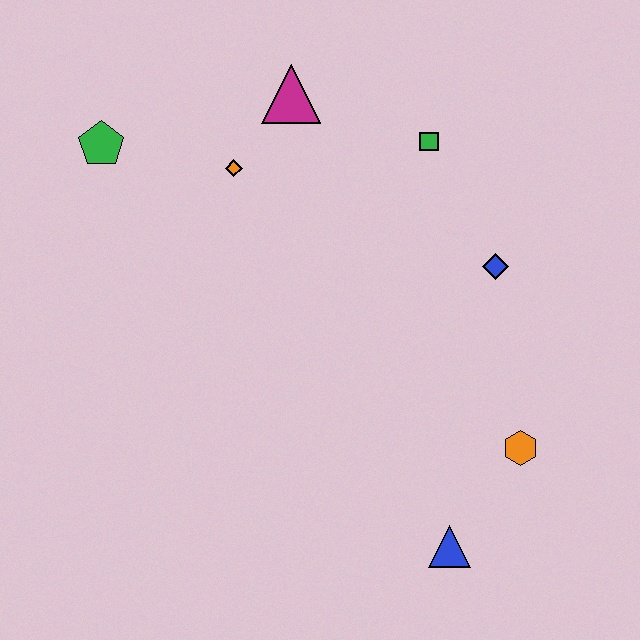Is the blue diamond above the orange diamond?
No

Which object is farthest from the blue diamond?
The green pentagon is farthest from the blue diamond.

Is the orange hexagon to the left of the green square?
No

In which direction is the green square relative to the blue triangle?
The green square is above the blue triangle.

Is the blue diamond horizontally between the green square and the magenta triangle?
No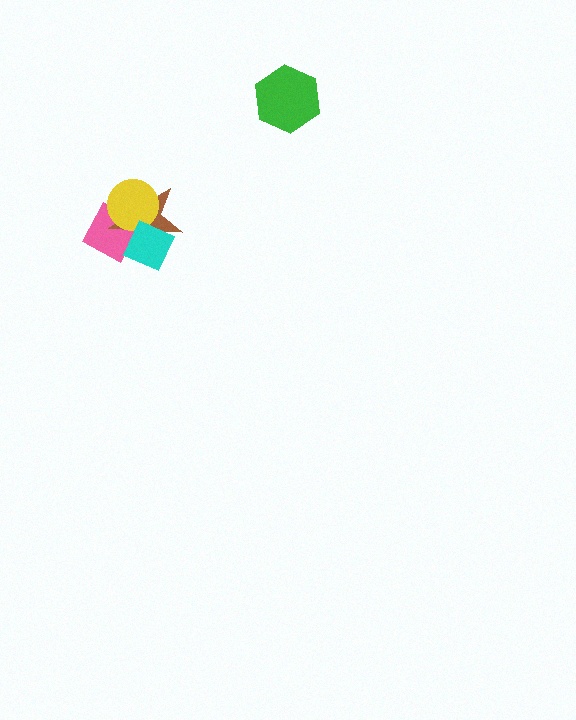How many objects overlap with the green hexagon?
0 objects overlap with the green hexagon.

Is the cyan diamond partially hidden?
No, no other shape covers it.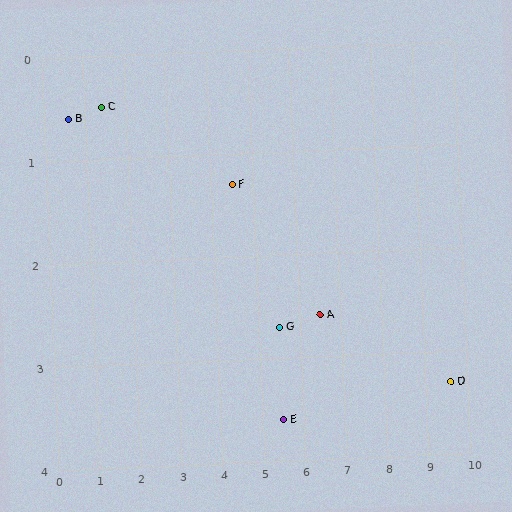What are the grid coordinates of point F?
Point F is at approximately (4.5, 1.3).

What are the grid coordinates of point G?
Point G is at approximately (5.5, 2.7).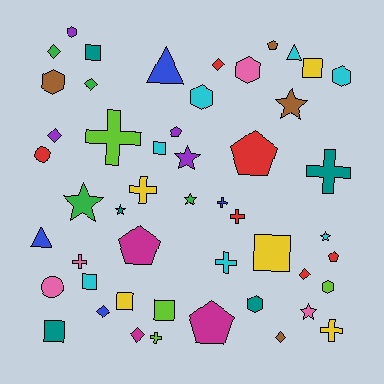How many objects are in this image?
There are 50 objects.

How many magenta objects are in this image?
There are 3 magenta objects.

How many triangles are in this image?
There are 3 triangles.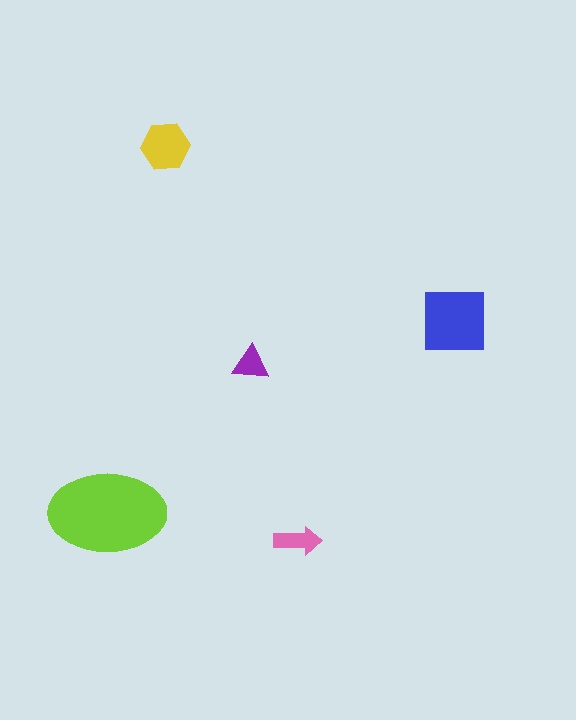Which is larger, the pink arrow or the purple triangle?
The pink arrow.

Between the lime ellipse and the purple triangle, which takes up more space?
The lime ellipse.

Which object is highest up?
The yellow hexagon is topmost.